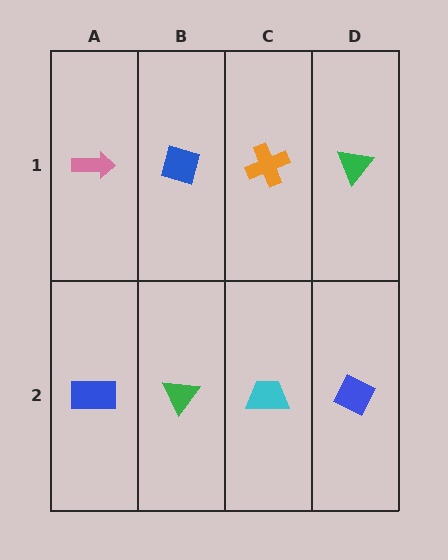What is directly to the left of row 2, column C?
A green triangle.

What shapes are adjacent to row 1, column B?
A green triangle (row 2, column B), a pink arrow (row 1, column A), an orange cross (row 1, column C).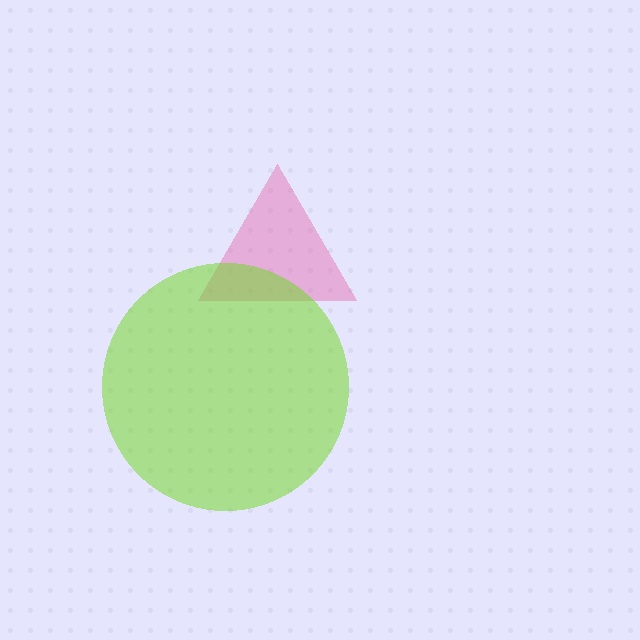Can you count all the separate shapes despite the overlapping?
Yes, there are 2 separate shapes.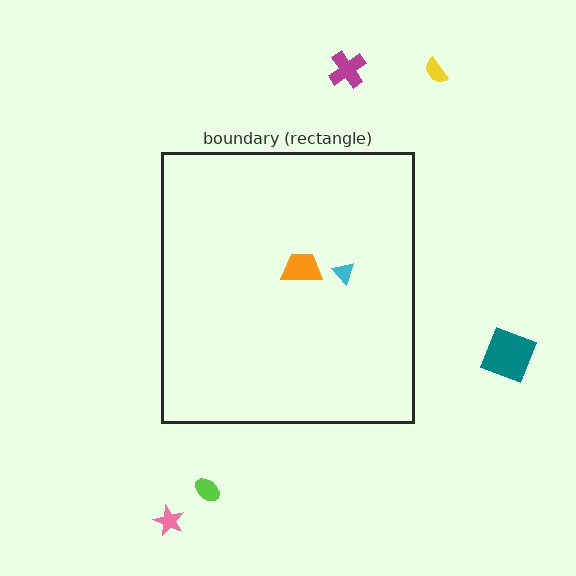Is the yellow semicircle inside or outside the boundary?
Outside.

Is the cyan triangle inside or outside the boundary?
Inside.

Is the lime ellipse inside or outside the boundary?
Outside.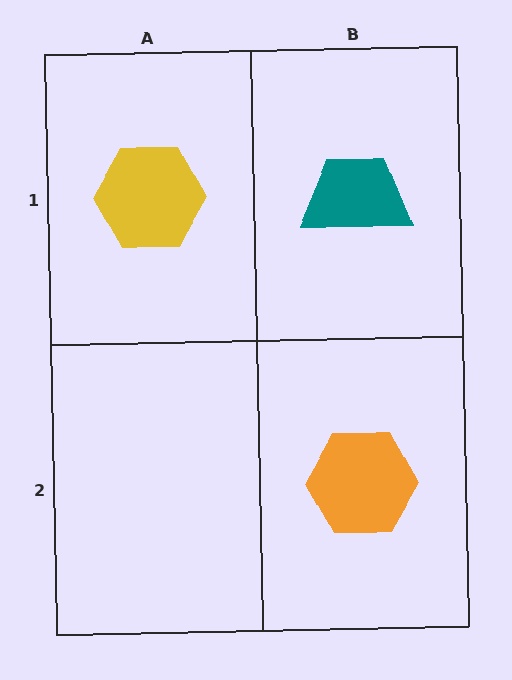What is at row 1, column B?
A teal trapezoid.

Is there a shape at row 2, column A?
No, that cell is empty.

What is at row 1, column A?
A yellow hexagon.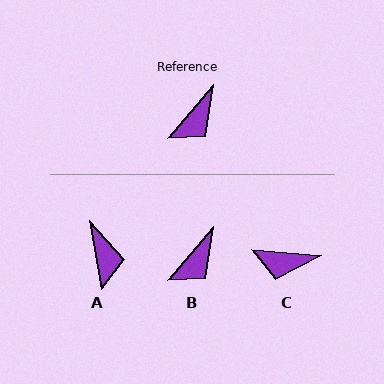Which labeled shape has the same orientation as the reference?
B.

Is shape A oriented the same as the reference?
No, it is off by about 50 degrees.